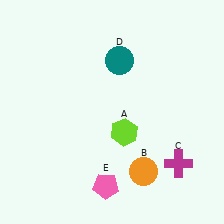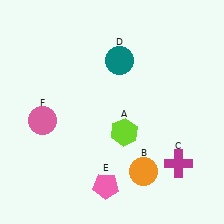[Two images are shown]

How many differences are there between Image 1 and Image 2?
There is 1 difference between the two images.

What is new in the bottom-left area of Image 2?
A pink circle (F) was added in the bottom-left area of Image 2.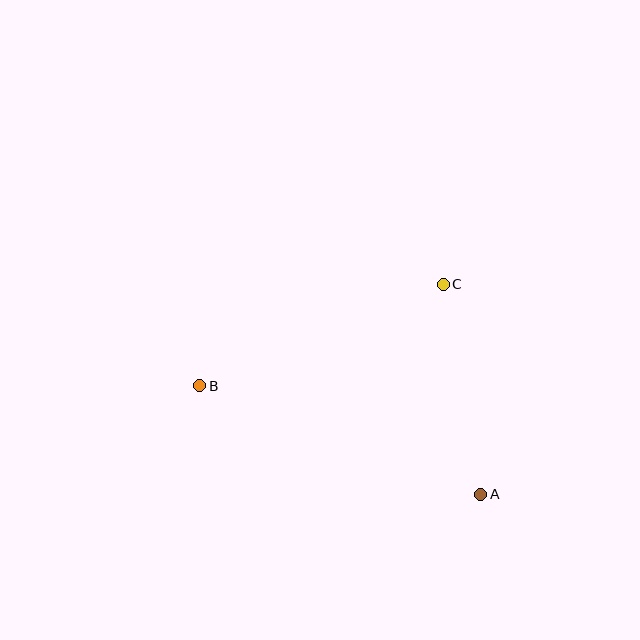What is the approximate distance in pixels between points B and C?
The distance between B and C is approximately 264 pixels.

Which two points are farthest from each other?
Points A and B are farthest from each other.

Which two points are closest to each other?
Points A and C are closest to each other.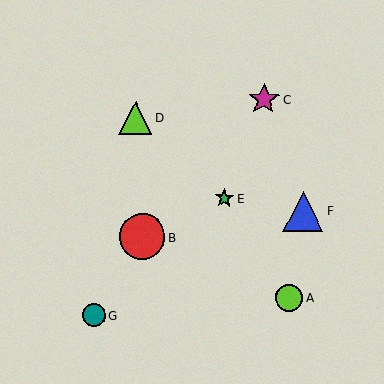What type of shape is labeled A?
Shape A is a lime circle.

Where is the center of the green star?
The center of the green star is at (224, 198).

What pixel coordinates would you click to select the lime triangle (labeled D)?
Click at (135, 118) to select the lime triangle D.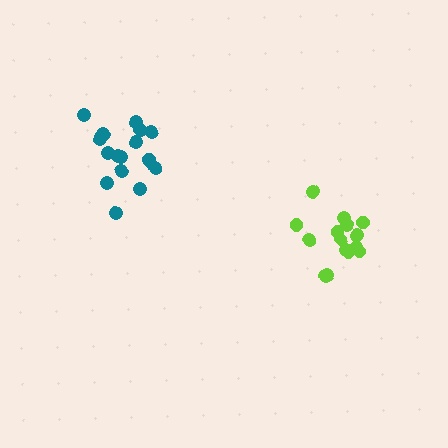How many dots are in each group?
Group 1: 17 dots, Group 2: 15 dots (32 total).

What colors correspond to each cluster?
The clusters are colored: teal, lime.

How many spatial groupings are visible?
There are 2 spatial groupings.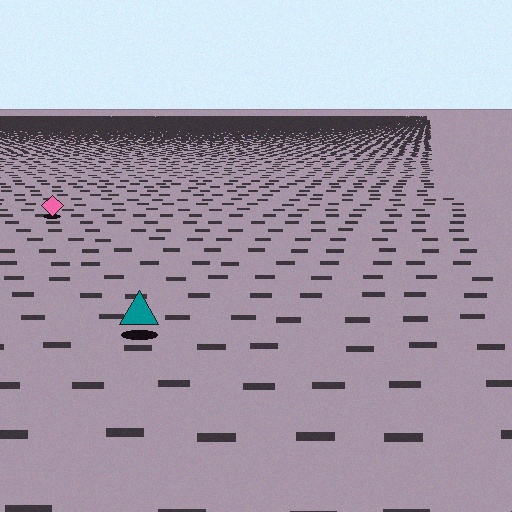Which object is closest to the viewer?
The teal triangle is closest. The texture marks near it are larger and more spread out.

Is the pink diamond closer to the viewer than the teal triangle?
No. The teal triangle is closer — you can tell from the texture gradient: the ground texture is coarser near it.